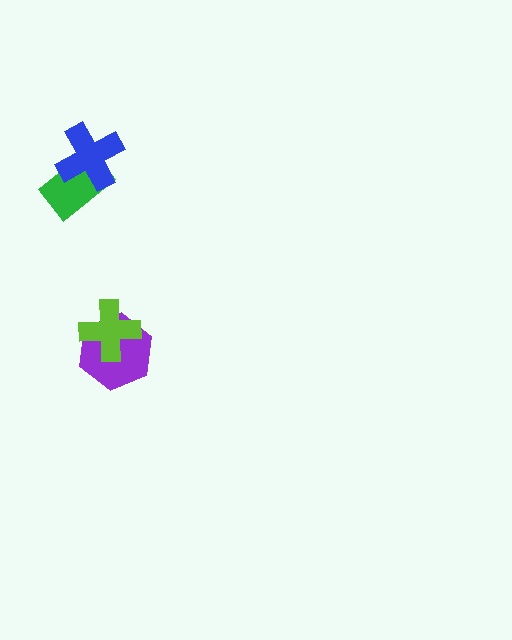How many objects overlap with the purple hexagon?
1 object overlaps with the purple hexagon.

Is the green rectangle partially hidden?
Yes, it is partially covered by another shape.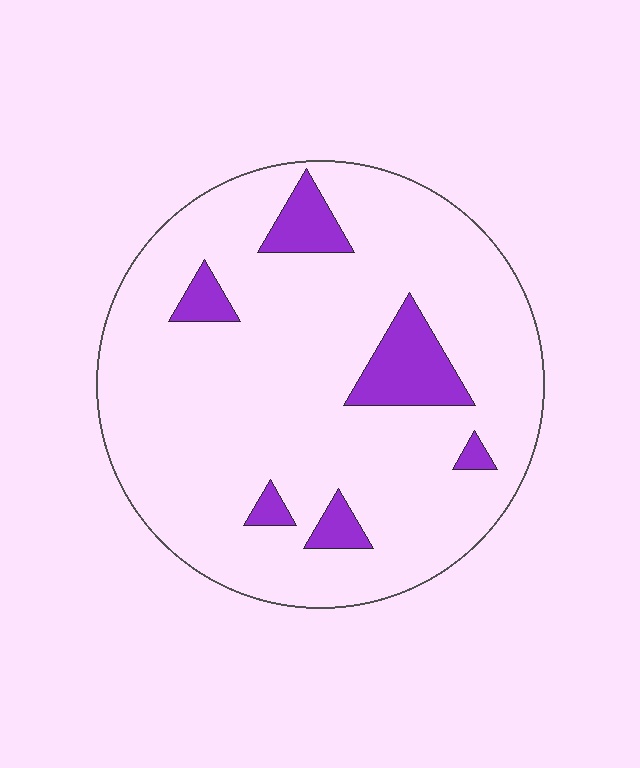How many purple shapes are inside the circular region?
6.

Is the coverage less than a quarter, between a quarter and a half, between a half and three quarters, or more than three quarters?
Less than a quarter.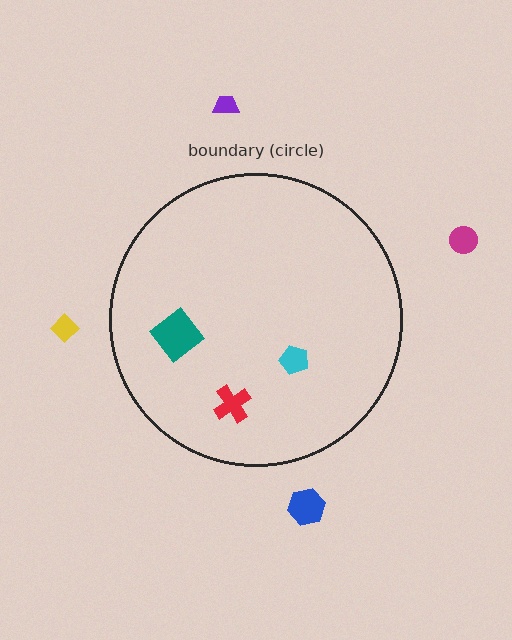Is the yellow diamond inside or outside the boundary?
Outside.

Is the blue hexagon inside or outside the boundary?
Outside.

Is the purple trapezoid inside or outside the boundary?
Outside.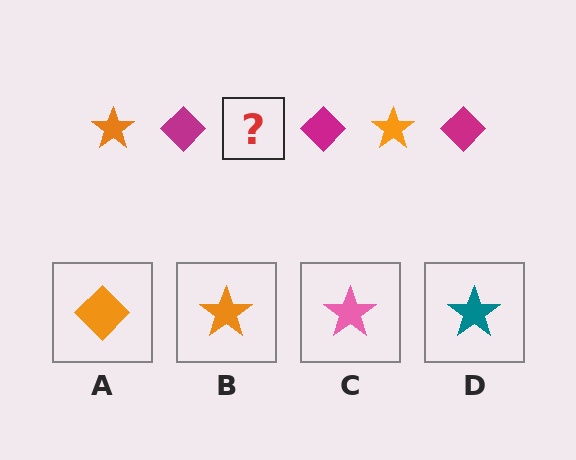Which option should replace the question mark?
Option B.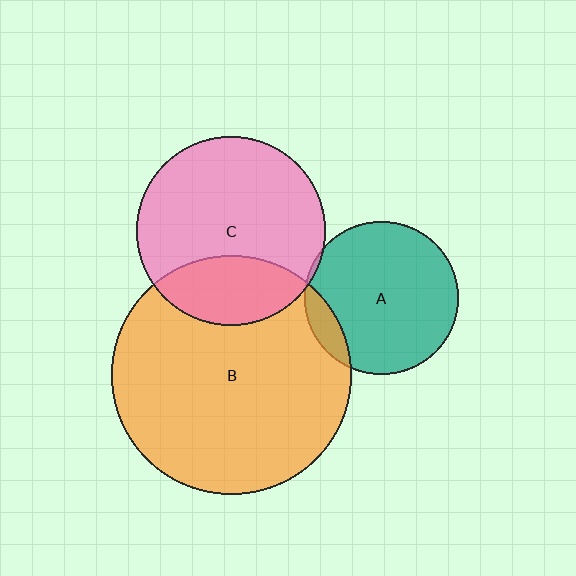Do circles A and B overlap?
Yes.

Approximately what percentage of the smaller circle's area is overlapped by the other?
Approximately 10%.